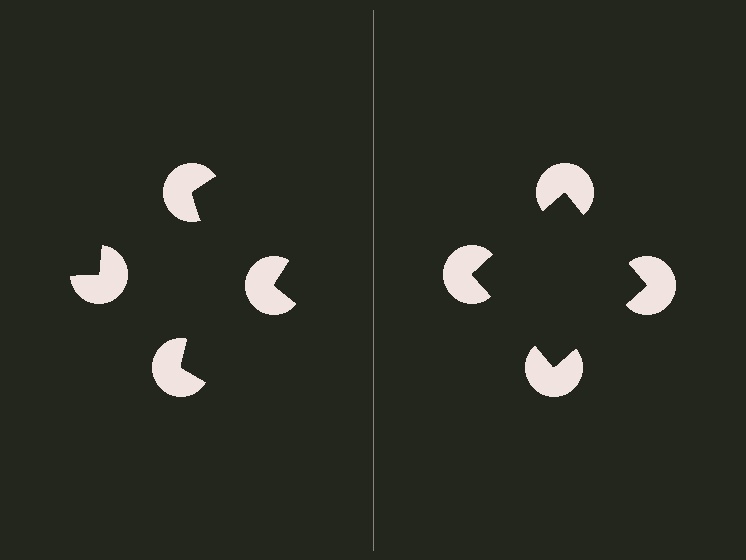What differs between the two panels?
The pac-man discs are positioned identically on both sides; only the wedge orientations differ. On the right they align to a square; on the left they are misaligned.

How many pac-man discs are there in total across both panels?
8 — 4 on each side.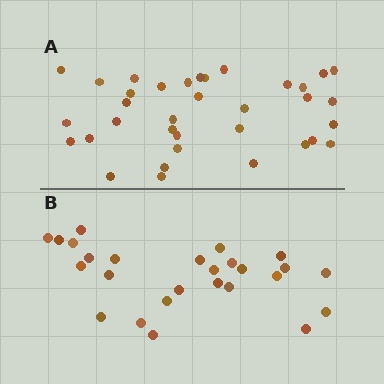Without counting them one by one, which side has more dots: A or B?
Region A (the top region) has more dots.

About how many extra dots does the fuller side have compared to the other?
Region A has roughly 8 or so more dots than region B.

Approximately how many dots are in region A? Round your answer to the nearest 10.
About 40 dots. (The exact count is 35, which rounds to 40.)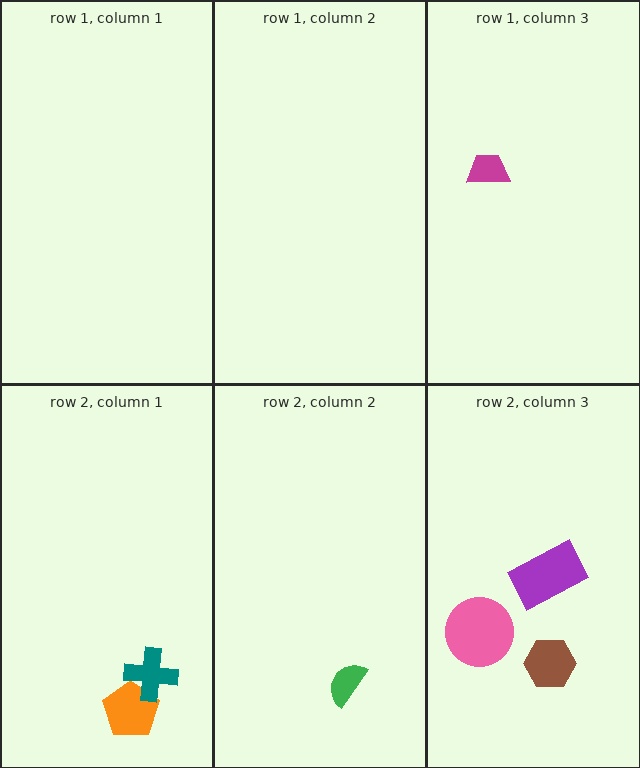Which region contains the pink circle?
The row 2, column 3 region.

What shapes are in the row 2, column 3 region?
The pink circle, the brown hexagon, the purple rectangle.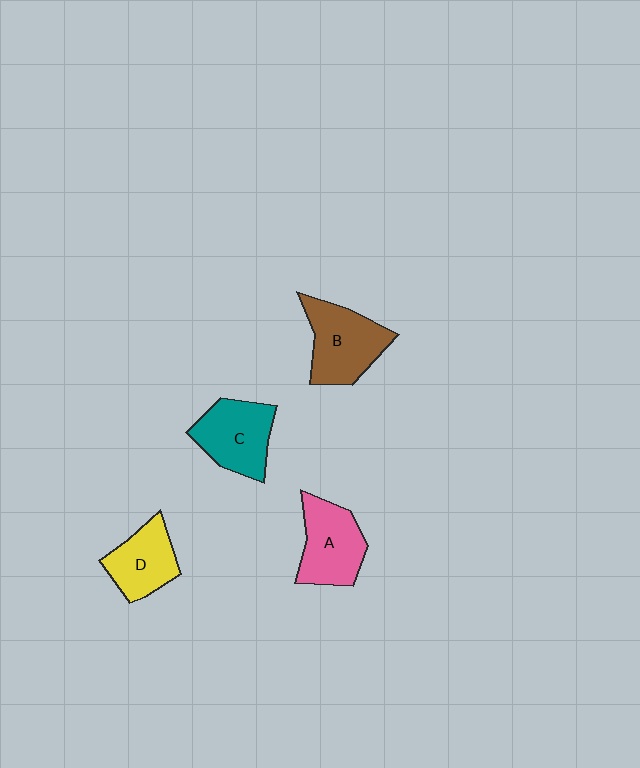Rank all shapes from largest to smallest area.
From largest to smallest: B (brown), C (teal), A (pink), D (yellow).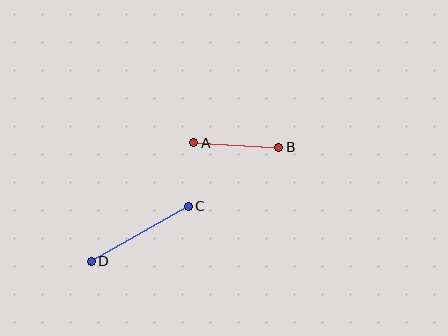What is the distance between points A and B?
The distance is approximately 85 pixels.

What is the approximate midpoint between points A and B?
The midpoint is at approximately (236, 145) pixels.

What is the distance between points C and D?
The distance is approximately 111 pixels.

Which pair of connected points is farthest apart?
Points C and D are farthest apart.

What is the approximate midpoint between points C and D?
The midpoint is at approximately (140, 234) pixels.